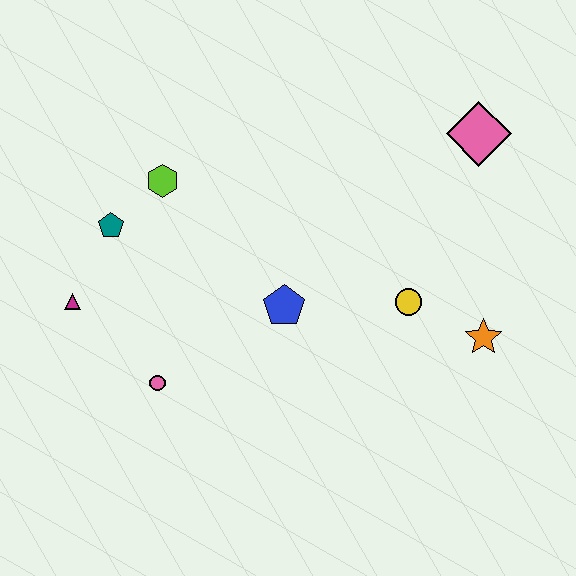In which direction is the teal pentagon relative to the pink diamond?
The teal pentagon is to the left of the pink diamond.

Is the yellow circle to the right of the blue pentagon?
Yes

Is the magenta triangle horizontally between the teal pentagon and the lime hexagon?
No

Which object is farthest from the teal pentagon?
The orange star is farthest from the teal pentagon.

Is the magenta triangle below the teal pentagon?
Yes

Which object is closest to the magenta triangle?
The teal pentagon is closest to the magenta triangle.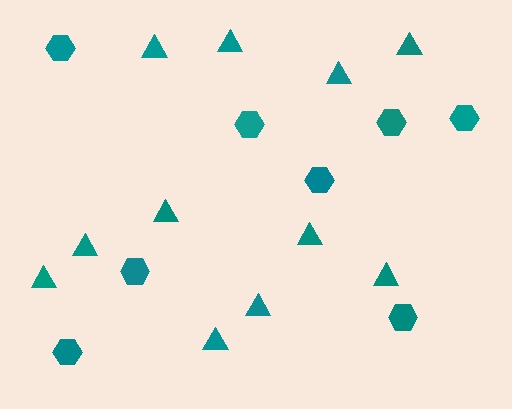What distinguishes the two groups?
There are 2 groups: one group of triangles (11) and one group of hexagons (8).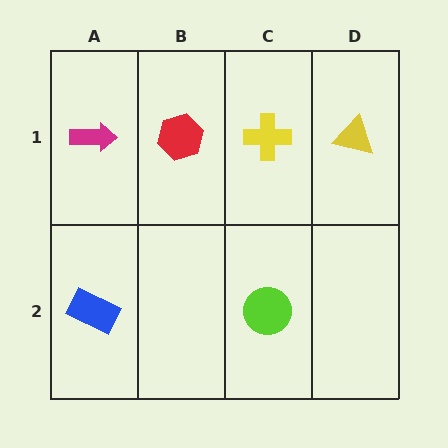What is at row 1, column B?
A red hexagon.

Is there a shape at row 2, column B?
No, that cell is empty.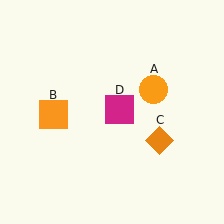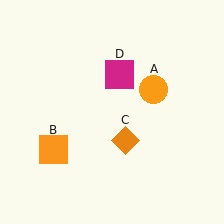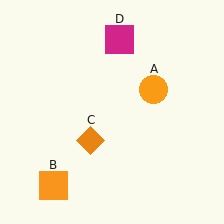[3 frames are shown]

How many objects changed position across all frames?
3 objects changed position: orange square (object B), orange diamond (object C), magenta square (object D).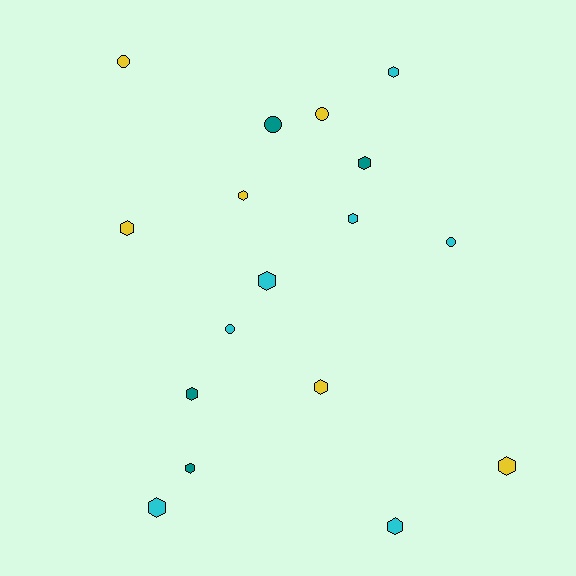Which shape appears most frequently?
Hexagon, with 12 objects.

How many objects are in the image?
There are 17 objects.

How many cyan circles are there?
There are 2 cyan circles.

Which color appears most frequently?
Cyan, with 7 objects.